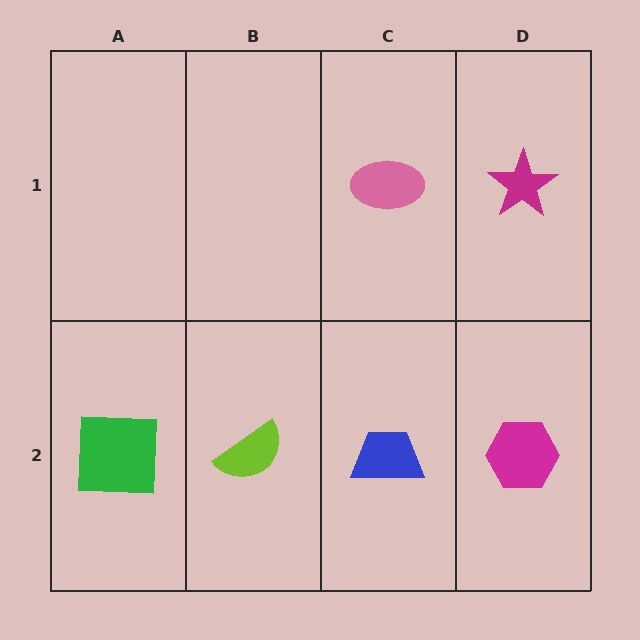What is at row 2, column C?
A blue trapezoid.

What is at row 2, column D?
A magenta hexagon.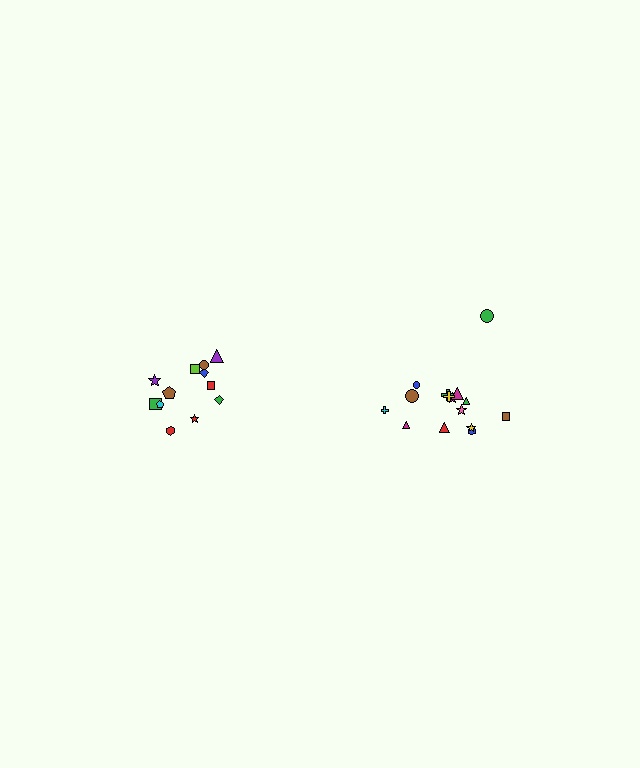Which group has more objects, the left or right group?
The right group.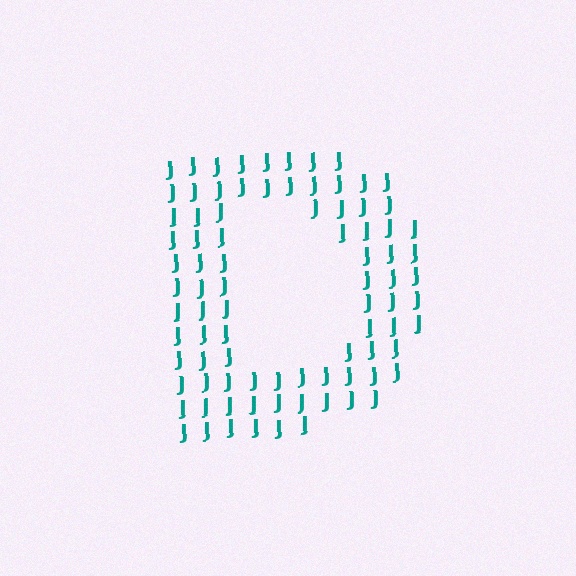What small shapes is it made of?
It is made of small letter J's.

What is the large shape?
The large shape is the letter D.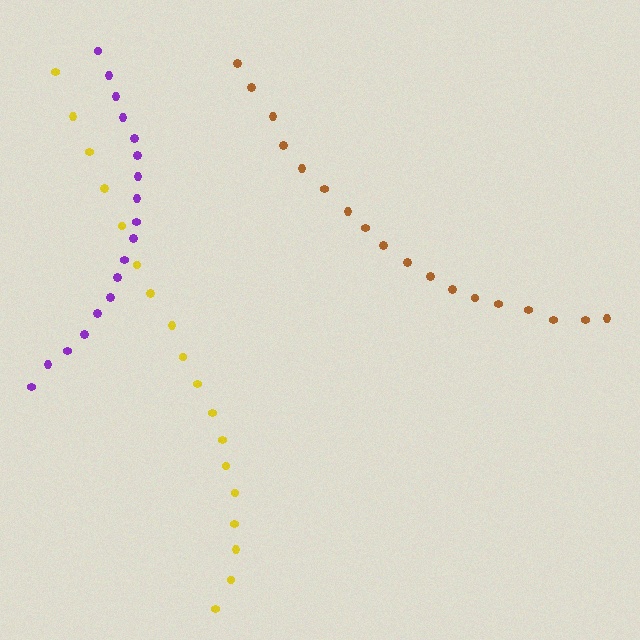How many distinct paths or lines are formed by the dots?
There are 3 distinct paths.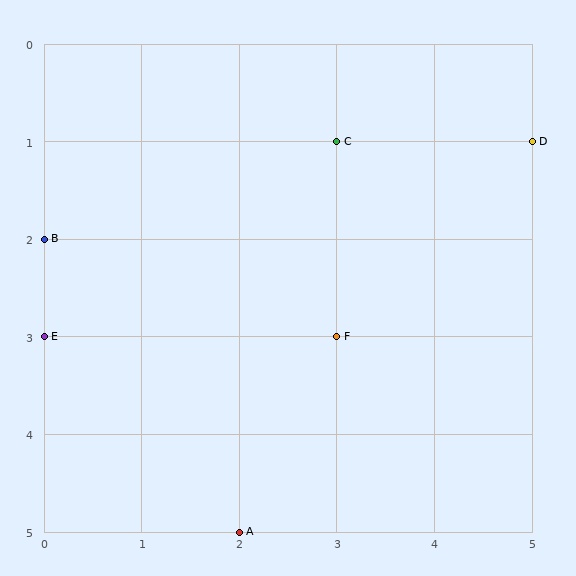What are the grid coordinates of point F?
Point F is at grid coordinates (3, 3).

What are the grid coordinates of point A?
Point A is at grid coordinates (2, 5).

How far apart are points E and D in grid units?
Points E and D are 5 columns and 2 rows apart (about 5.4 grid units diagonally).